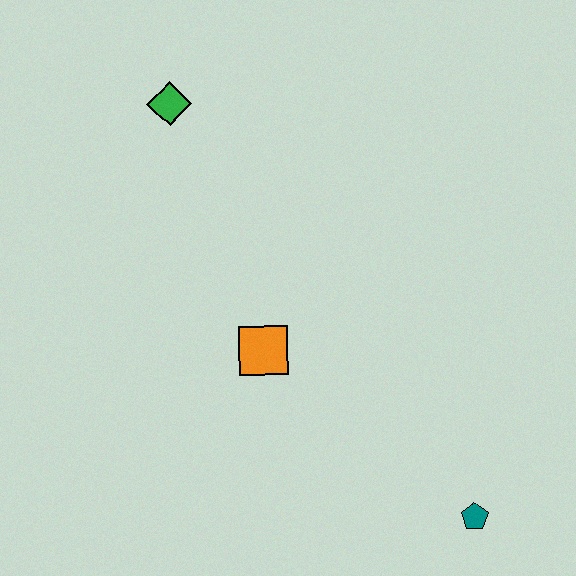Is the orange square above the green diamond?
No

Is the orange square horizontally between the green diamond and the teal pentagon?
Yes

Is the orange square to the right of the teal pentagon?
No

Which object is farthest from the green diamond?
The teal pentagon is farthest from the green diamond.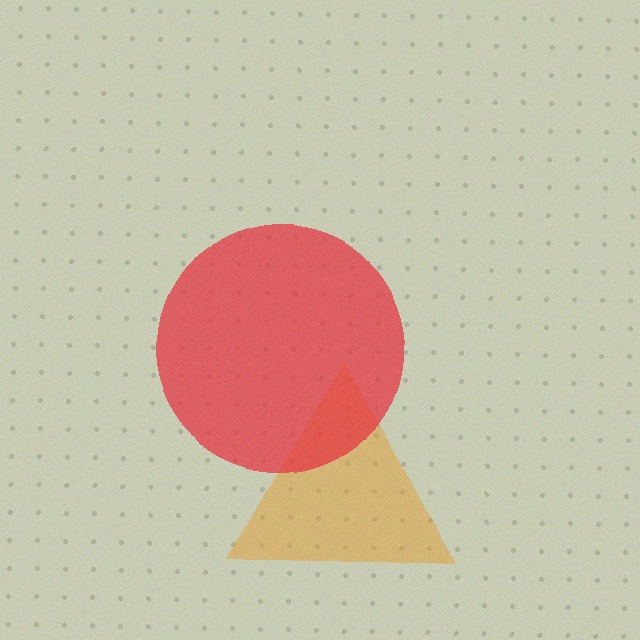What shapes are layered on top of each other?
The layered shapes are: an orange triangle, a red circle.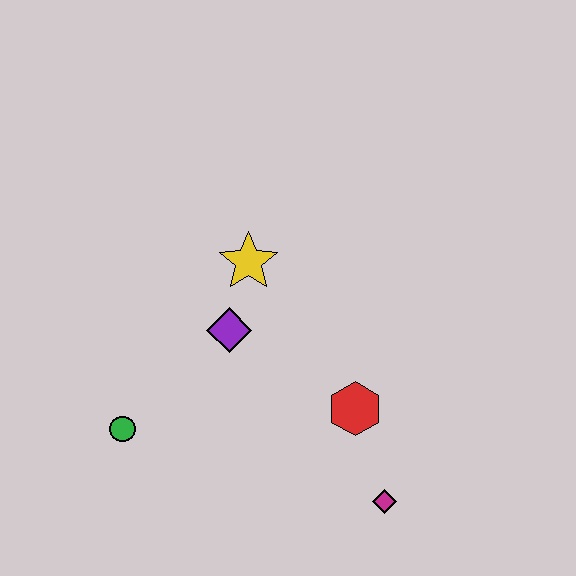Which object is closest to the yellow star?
The purple diamond is closest to the yellow star.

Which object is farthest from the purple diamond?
The magenta diamond is farthest from the purple diamond.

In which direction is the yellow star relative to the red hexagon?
The yellow star is above the red hexagon.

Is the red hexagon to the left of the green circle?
No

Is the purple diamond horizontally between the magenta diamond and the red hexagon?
No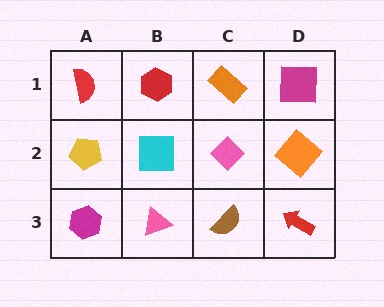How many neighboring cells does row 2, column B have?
4.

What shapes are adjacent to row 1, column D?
An orange diamond (row 2, column D), an orange rectangle (row 1, column C).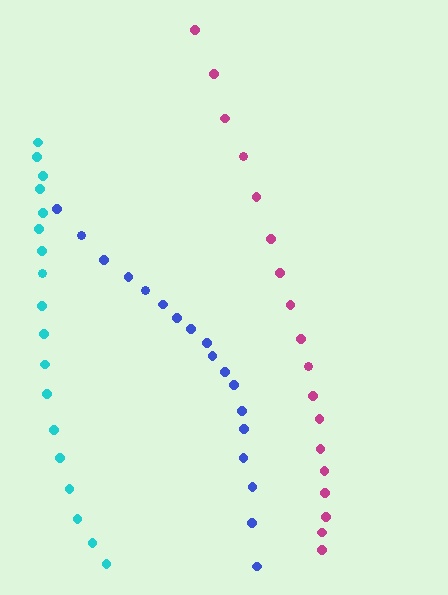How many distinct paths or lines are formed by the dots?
There are 3 distinct paths.